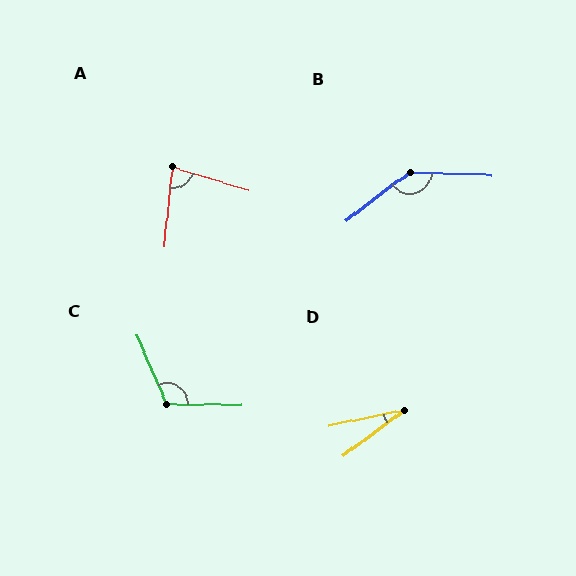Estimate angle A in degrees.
Approximately 79 degrees.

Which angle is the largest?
B, at approximately 141 degrees.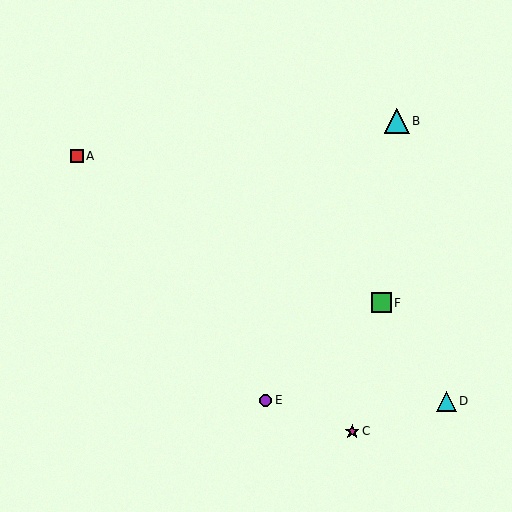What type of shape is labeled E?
Shape E is a purple circle.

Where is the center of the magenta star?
The center of the magenta star is at (352, 431).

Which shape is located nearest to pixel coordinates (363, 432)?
The magenta star (labeled C) at (352, 431) is nearest to that location.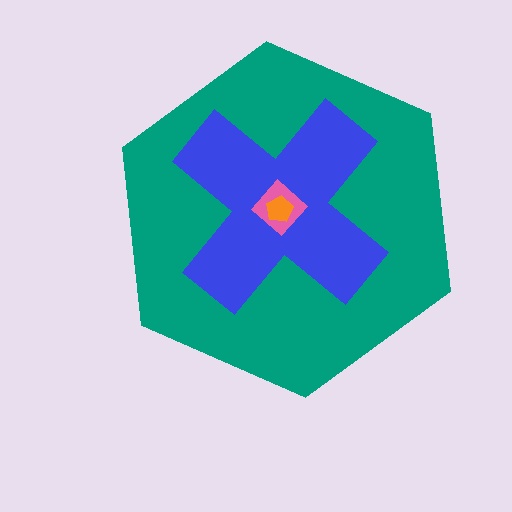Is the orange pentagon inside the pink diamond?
Yes.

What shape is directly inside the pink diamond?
The orange pentagon.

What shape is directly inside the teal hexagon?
The blue cross.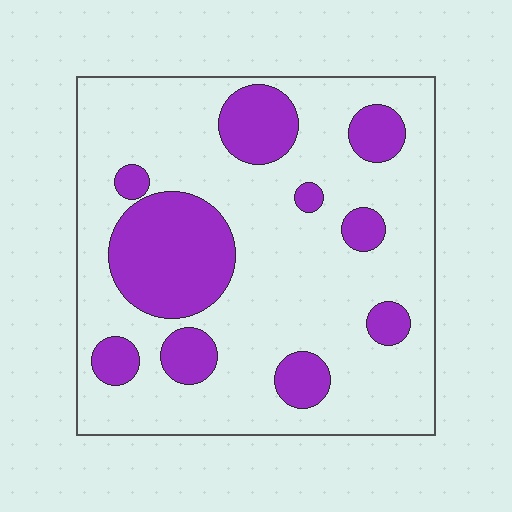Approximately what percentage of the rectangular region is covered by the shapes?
Approximately 25%.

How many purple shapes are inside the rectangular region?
10.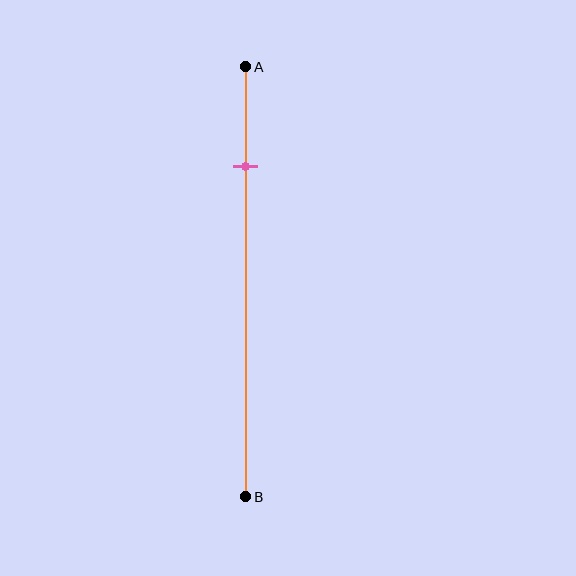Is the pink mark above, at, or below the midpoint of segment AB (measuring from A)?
The pink mark is above the midpoint of segment AB.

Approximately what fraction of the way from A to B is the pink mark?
The pink mark is approximately 25% of the way from A to B.